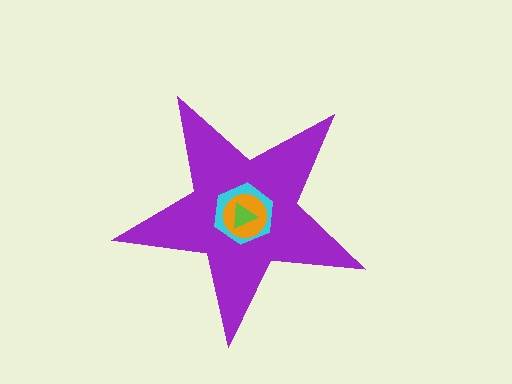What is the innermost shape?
The lime triangle.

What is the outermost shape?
The purple star.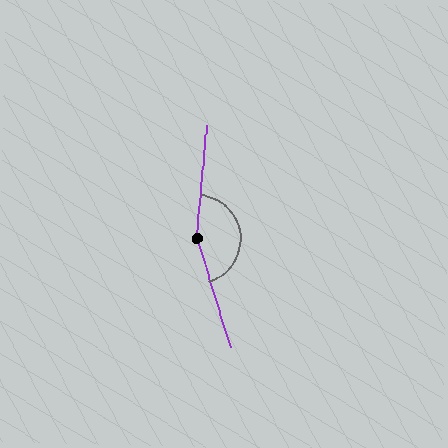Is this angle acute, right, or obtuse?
It is obtuse.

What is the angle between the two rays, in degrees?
Approximately 158 degrees.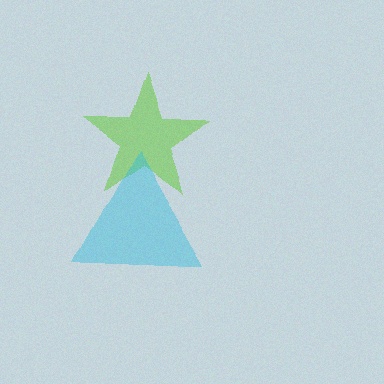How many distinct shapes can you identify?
There are 2 distinct shapes: a lime star, a cyan triangle.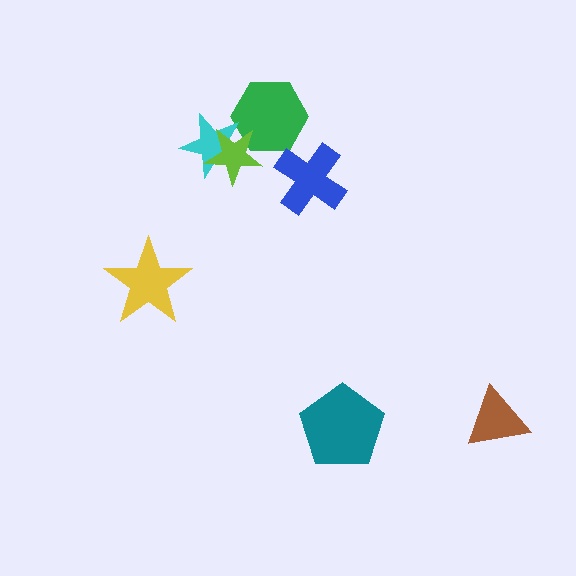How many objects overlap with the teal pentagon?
0 objects overlap with the teal pentagon.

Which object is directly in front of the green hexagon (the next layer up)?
The cyan star is directly in front of the green hexagon.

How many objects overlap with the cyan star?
2 objects overlap with the cyan star.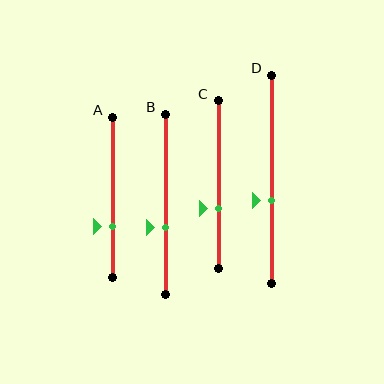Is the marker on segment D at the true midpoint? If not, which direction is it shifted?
No, the marker on segment D is shifted downward by about 10% of the segment length.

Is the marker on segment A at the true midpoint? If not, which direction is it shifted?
No, the marker on segment A is shifted downward by about 18% of the segment length.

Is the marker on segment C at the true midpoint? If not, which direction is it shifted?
No, the marker on segment C is shifted downward by about 14% of the segment length.